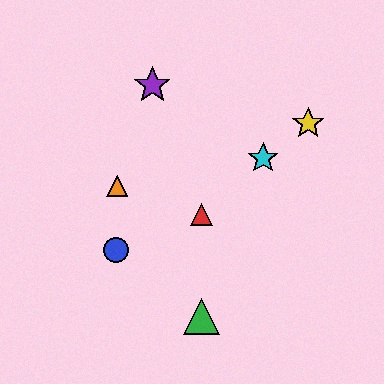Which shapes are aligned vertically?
The red triangle, the green triangle are aligned vertically.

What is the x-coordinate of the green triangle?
The green triangle is at x≈202.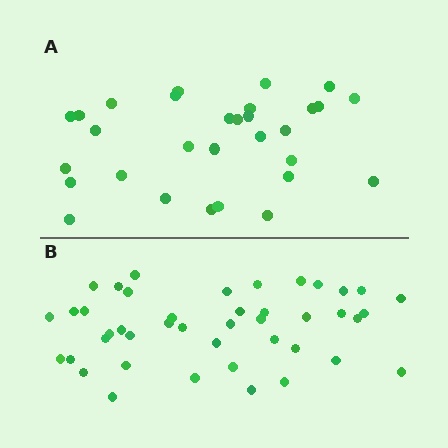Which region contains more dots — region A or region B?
Region B (the bottom region) has more dots.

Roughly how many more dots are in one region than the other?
Region B has approximately 15 more dots than region A.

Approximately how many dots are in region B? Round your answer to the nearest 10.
About 40 dots. (The exact count is 43, which rounds to 40.)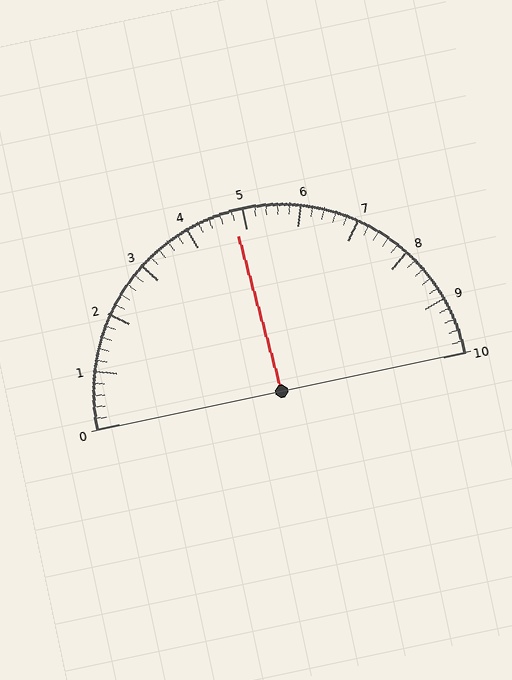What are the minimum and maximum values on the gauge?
The gauge ranges from 0 to 10.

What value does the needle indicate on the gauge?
The needle indicates approximately 4.8.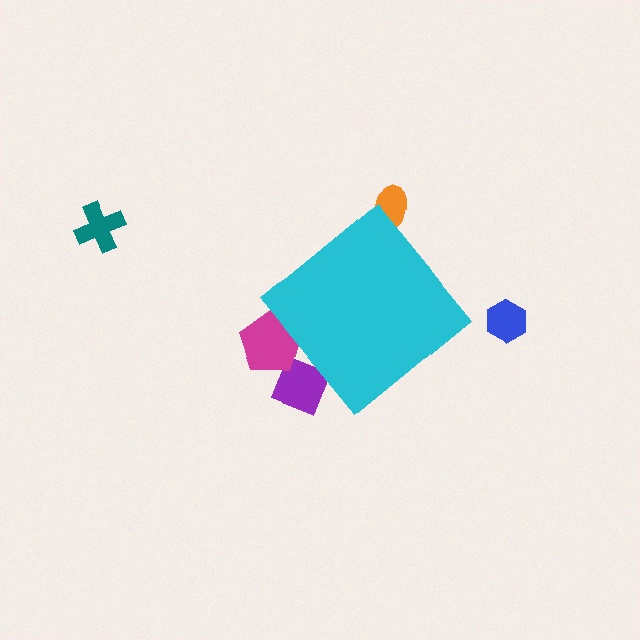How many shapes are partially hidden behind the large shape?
3 shapes are partially hidden.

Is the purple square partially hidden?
Yes, the purple square is partially hidden behind the cyan diamond.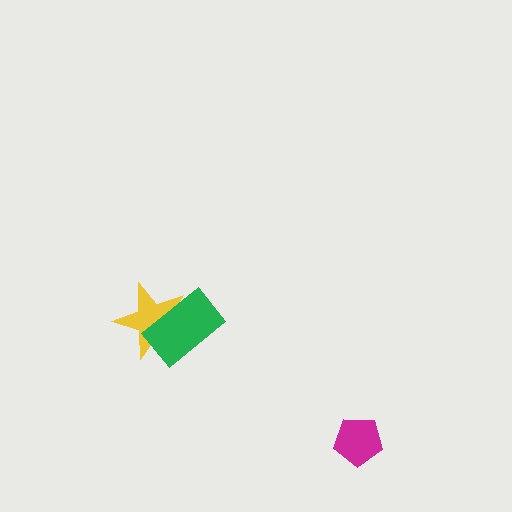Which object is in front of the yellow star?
The green rectangle is in front of the yellow star.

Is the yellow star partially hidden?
Yes, it is partially covered by another shape.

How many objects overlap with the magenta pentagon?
0 objects overlap with the magenta pentagon.